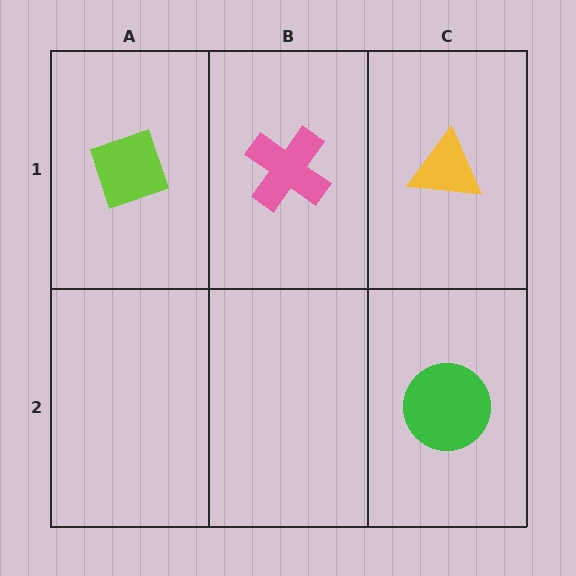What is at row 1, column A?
A lime diamond.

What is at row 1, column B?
A pink cross.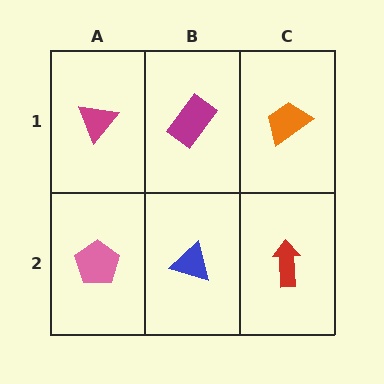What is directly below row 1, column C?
A red arrow.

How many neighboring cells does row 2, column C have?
2.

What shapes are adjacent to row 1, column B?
A blue triangle (row 2, column B), a magenta triangle (row 1, column A), an orange trapezoid (row 1, column C).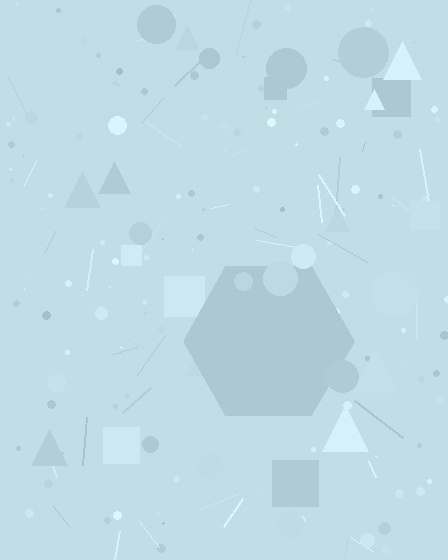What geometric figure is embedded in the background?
A hexagon is embedded in the background.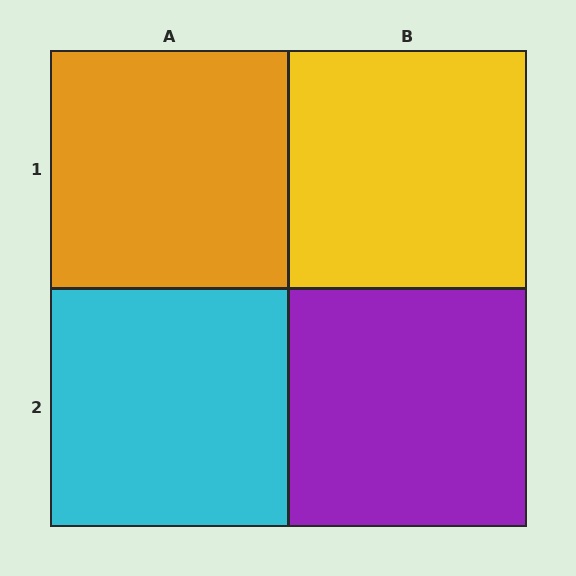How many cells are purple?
1 cell is purple.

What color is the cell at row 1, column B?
Yellow.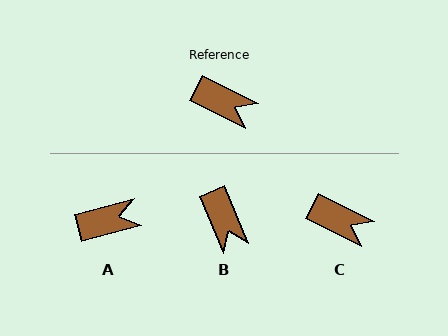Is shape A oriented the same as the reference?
No, it is off by about 42 degrees.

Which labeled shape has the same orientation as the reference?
C.